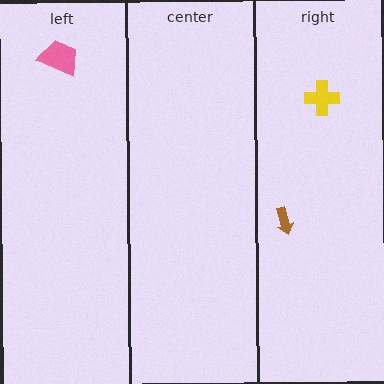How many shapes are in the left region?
1.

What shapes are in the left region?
The pink trapezoid.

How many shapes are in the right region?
2.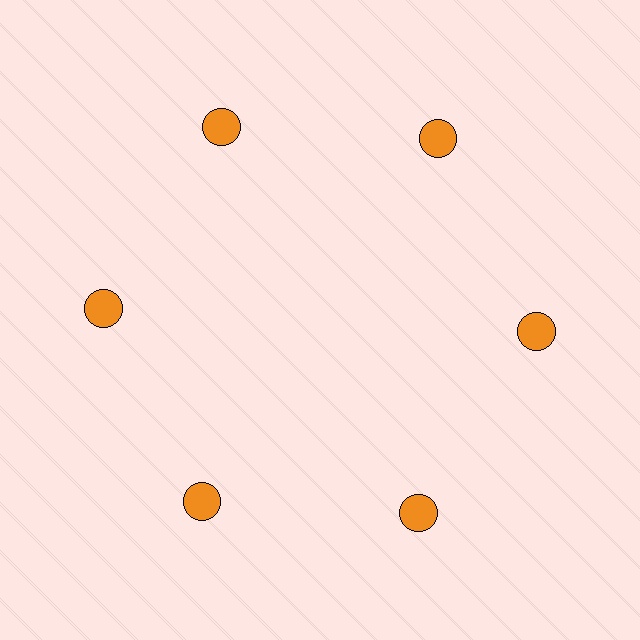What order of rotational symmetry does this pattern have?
This pattern has 6-fold rotational symmetry.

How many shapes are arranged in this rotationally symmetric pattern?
There are 6 shapes, arranged in 6 groups of 1.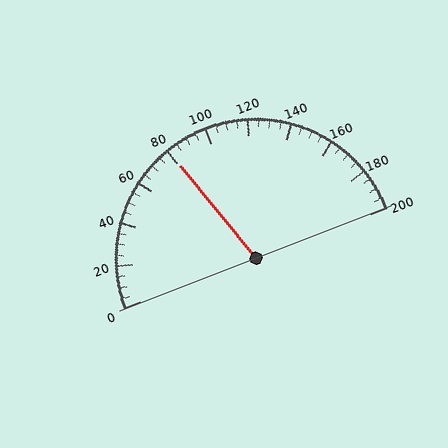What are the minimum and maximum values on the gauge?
The gauge ranges from 0 to 200.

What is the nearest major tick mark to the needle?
The nearest major tick mark is 80.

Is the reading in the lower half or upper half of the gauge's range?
The reading is in the lower half of the range (0 to 200).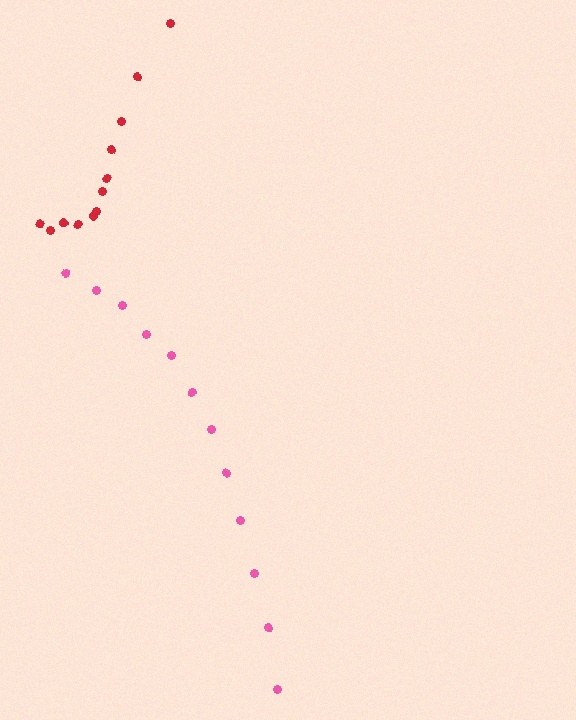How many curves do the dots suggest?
There are 2 distinct paths.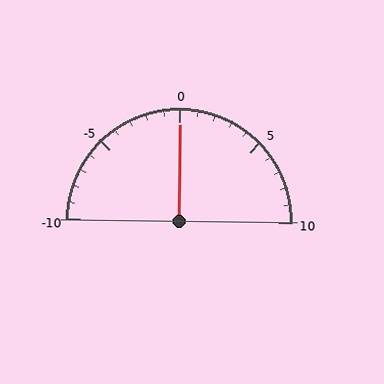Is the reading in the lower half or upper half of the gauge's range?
The reading is in the upper half of the range (-10 to 10).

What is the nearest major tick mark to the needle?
The nearest major tick mark is 0.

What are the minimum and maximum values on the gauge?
The gauge ranges from -10 to 10.